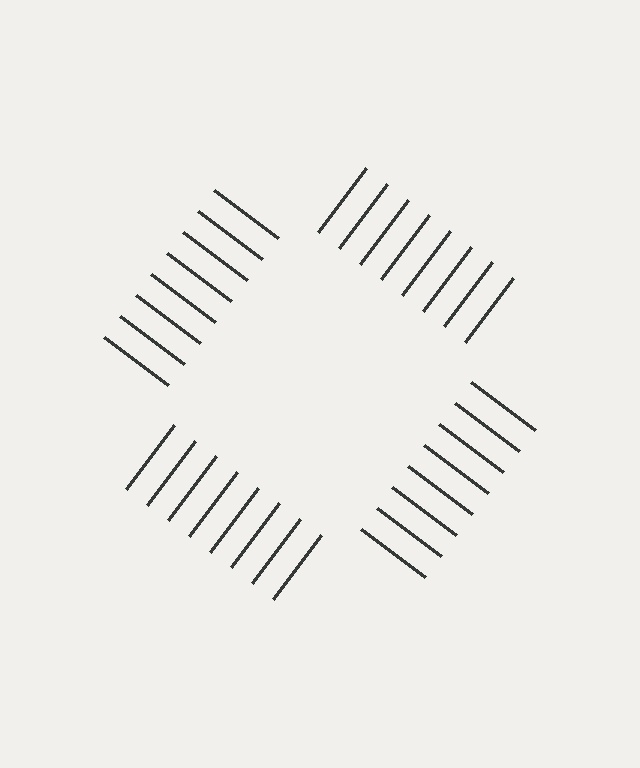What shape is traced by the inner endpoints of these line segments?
An illusory square — the line segments terminate on its edges but no continuous stroke is drawn.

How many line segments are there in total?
32 — 8 along each of the 4 edges.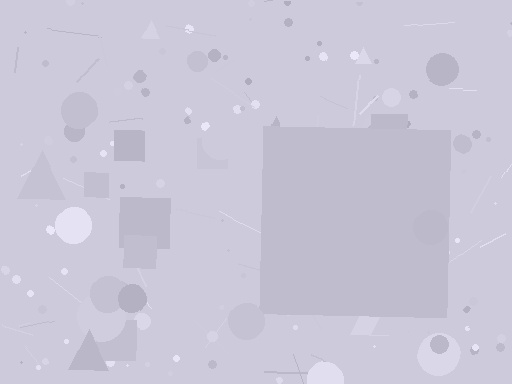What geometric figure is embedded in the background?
A square is embedded in the background.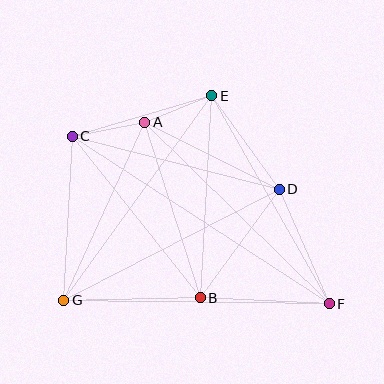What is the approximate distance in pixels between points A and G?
The distance between A and G is approximately 196 pixels.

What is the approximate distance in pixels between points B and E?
The distance between B and E is approximately 203 pixels.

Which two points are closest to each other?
Points A and E are closest to each other.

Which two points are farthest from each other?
Points C and F are farthest from each other.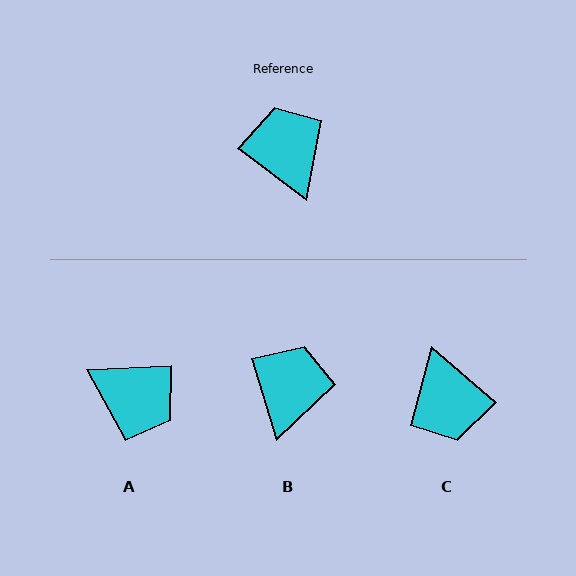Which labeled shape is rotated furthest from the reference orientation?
C, about 176 degrees away.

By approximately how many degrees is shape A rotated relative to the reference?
Approximately 140 degrees clockwise.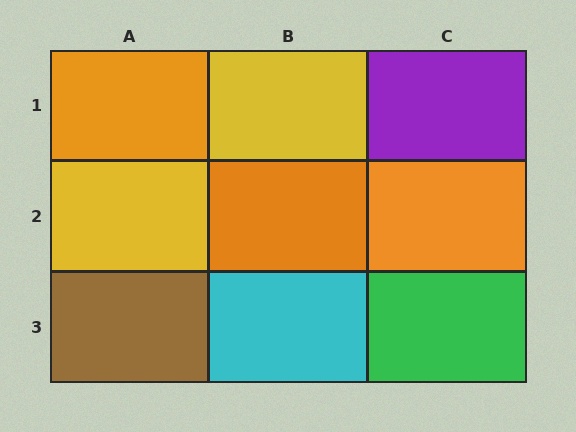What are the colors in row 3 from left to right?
Brown, cyan, green.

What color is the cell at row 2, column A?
Yellow.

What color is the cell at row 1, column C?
Purple.